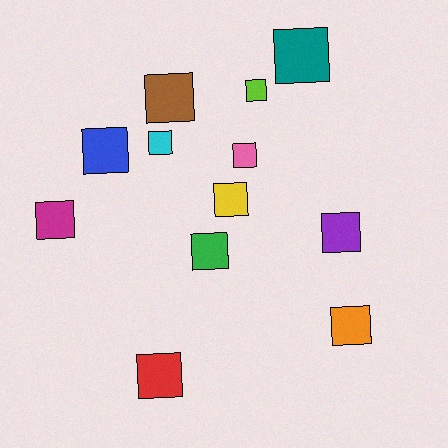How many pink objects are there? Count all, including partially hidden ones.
There is 1 pink object.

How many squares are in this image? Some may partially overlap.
There are 12 squares.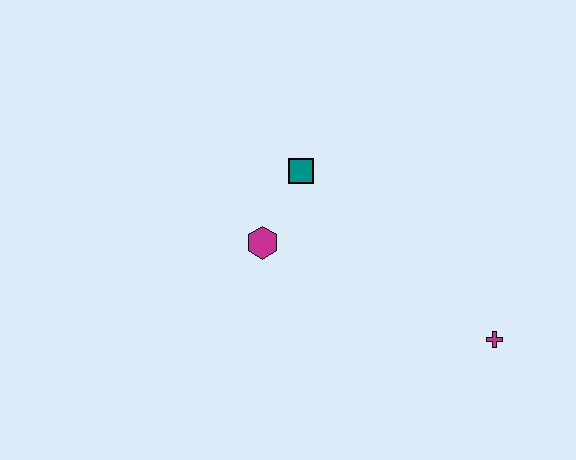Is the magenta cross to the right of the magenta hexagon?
Yes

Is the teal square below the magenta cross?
No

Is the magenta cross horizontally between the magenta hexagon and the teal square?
No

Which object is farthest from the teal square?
The magenta cross is farthest from the teal square.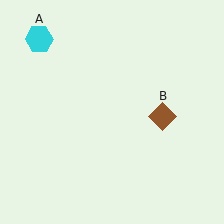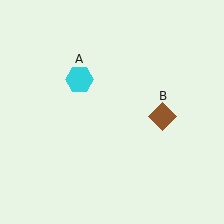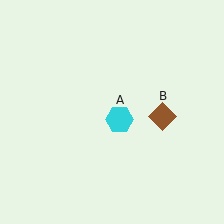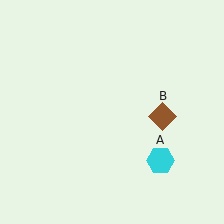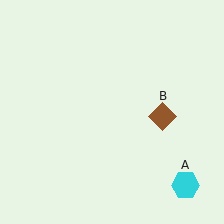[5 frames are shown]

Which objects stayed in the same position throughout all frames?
Brown diamond (object B) remained stationary.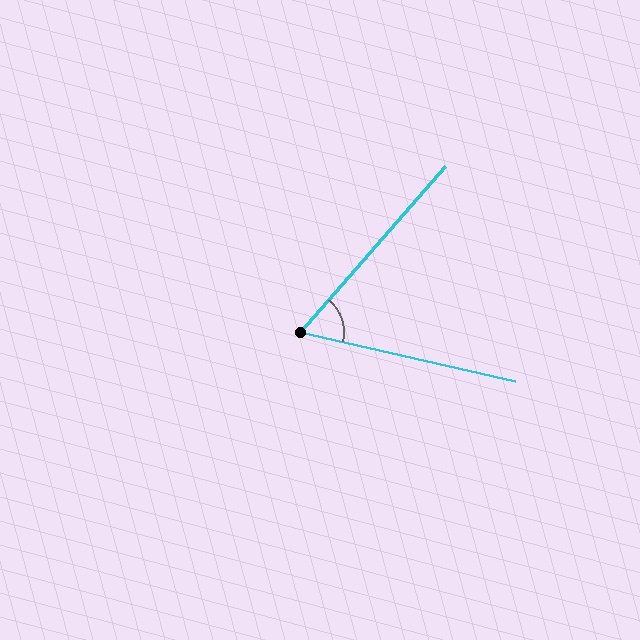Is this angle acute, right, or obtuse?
It is acute.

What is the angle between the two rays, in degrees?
Approximately 62 degrees.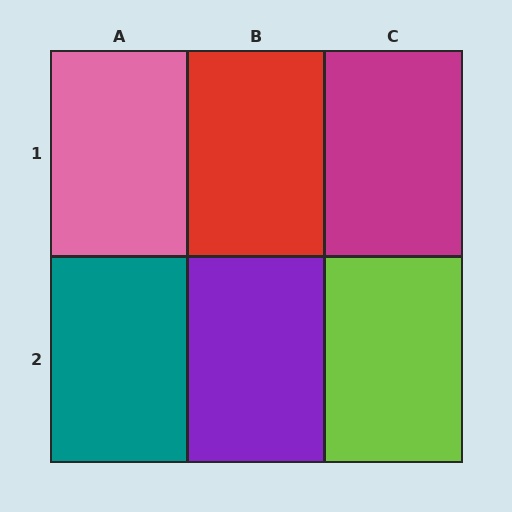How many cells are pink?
1 cell is pink.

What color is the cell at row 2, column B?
Purple.